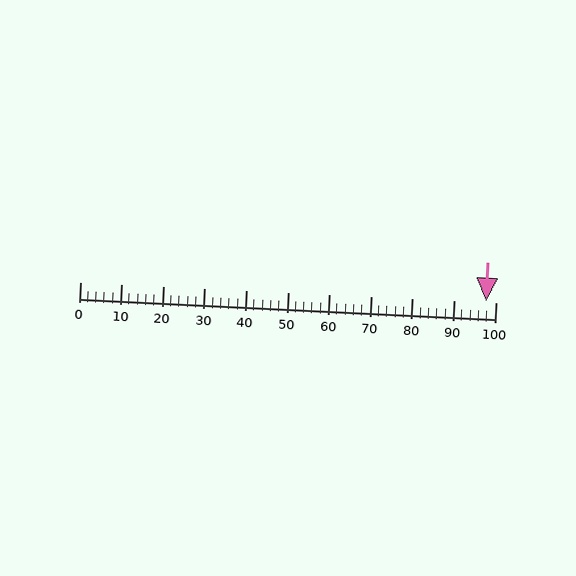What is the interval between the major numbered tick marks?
The major tick marks are spaced 10 units apart.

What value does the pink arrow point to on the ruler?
The pink arrow points to approximately 98.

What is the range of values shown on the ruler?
The ruler shows values from 0 to 100.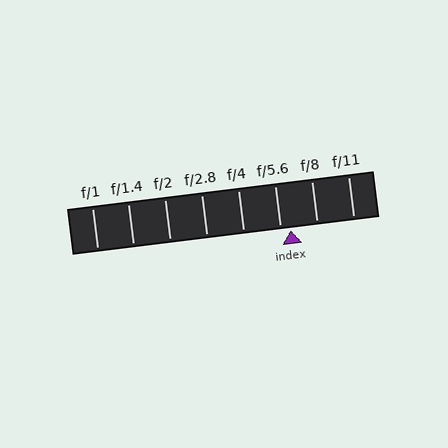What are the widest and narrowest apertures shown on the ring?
The widest aperture shown is f/1 and the narrowest is f/11.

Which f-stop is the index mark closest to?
The index mark is closest to f/5.6.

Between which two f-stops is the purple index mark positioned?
The index mark is between f/5.6 and f/8.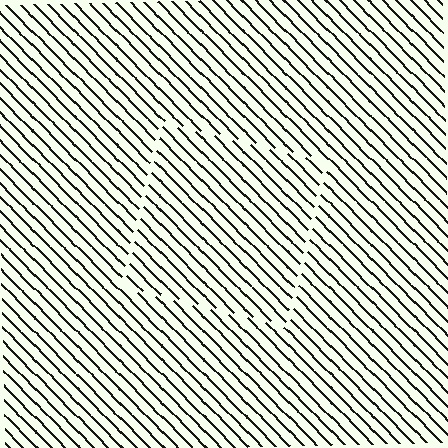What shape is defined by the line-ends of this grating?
An illusory square. The interior of the shape contains the same grating, shifted by half a period — the contour is defined by the phase discontinuity where line-ends from the inner and outer gratings abut.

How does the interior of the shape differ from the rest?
The interior of the shape contains the same grating, shifted by half a period — the contour is defined by the phase discontinuity where line-ends from the inner and outer gratings abut.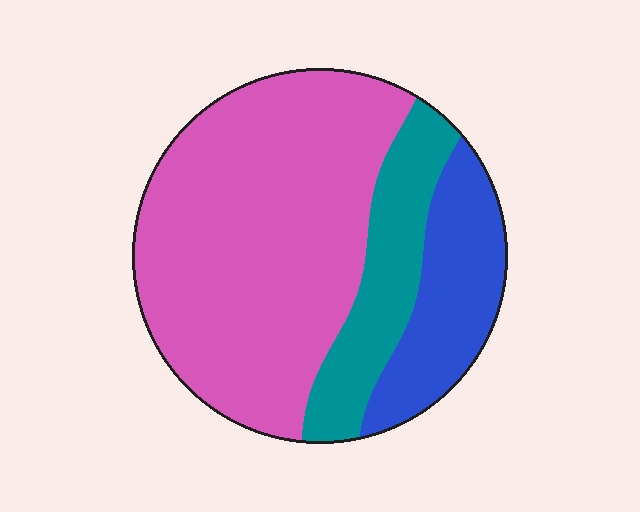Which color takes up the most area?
Pink, at roughly 65%.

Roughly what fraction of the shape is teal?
Teal takes up between a sixth and a third of the shape.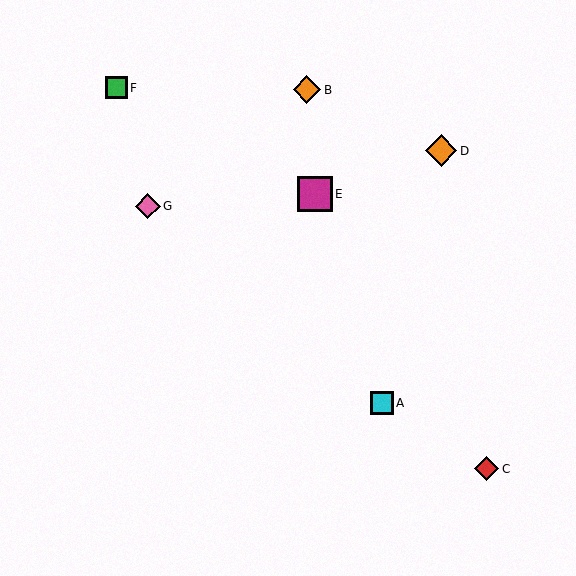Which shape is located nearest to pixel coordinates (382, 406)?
The cyan square (labeled A) at (382, 403) is nearest to that location.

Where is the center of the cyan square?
The center of the cyan square is at (382, 403).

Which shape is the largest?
The magenta square (labeled E) is the largest.